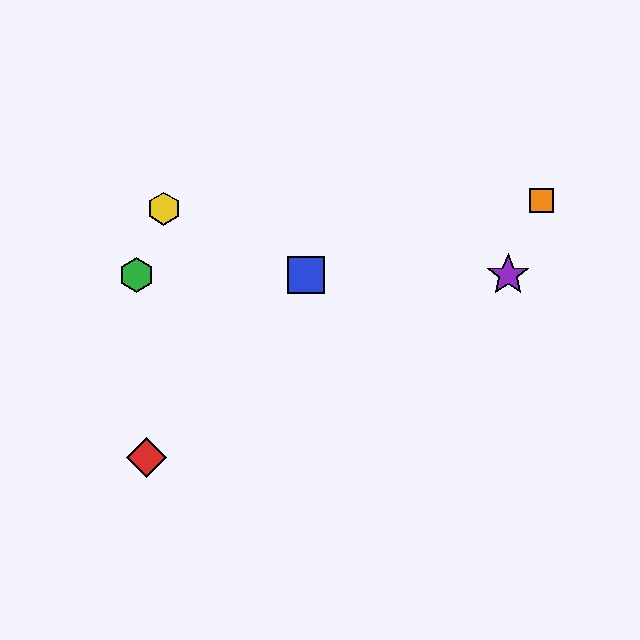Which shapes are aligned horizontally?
The blue square, the green hexagon, the purple star are aligned horizontally.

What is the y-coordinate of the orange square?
The orange square is at y≈200.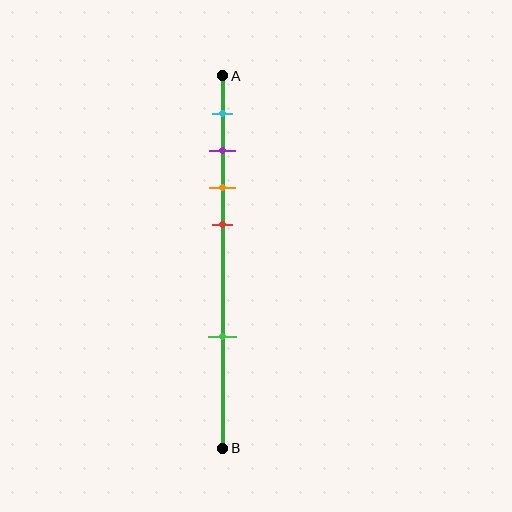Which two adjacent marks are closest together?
The purple and orange marks are the closest adjacent pair.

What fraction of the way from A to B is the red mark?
The red mark is approximately 40% (0.4) of the way from A to B.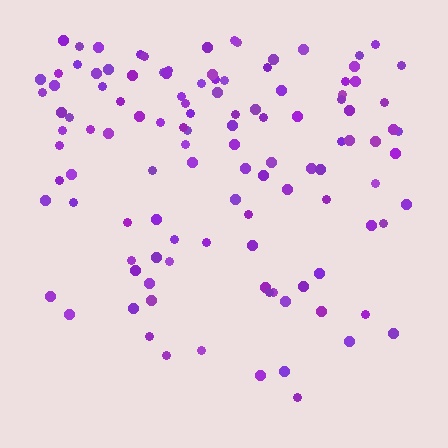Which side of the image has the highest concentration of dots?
The top.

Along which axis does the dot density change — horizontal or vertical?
Vertical.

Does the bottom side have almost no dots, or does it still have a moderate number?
Still a moderate number, just noticeably fewer than the top.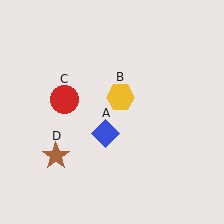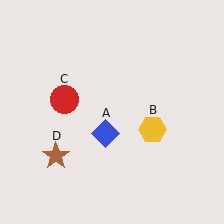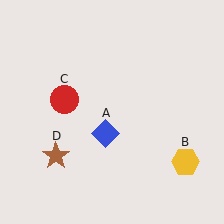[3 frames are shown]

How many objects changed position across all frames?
1 object changed position: yellow hexagon (object B).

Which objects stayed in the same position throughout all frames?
Blue diamond (object A) and red circle (object C) and brown star (object D) remained stationary.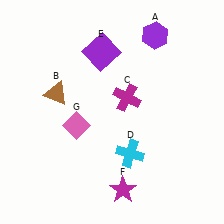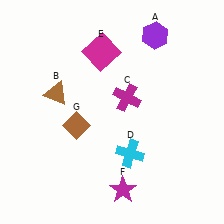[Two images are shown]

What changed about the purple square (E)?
In Image 1, E is purple. In Image 2, it changed to magenta.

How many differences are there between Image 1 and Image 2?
There are 2 differences between the two images.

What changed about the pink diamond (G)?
In Image 1, G is pink. In Image 2, it changed to brown.